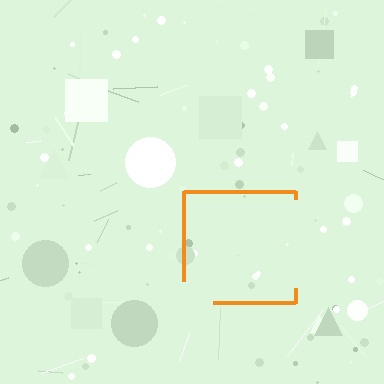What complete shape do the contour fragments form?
The contour fragments form a square.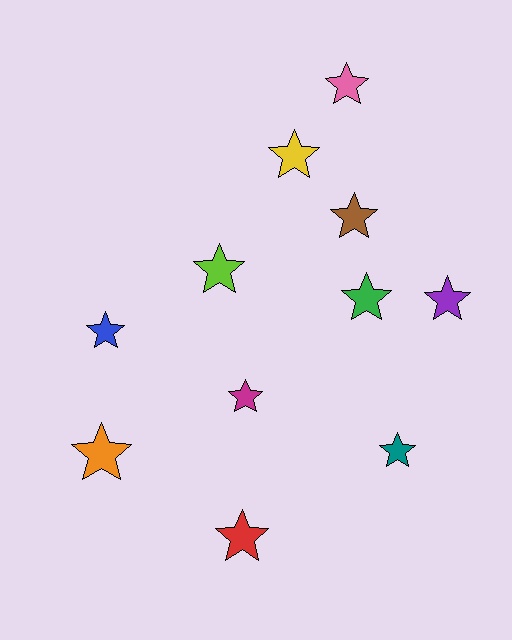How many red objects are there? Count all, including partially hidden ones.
There is 1 red object.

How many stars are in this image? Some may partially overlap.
There are 11 stars.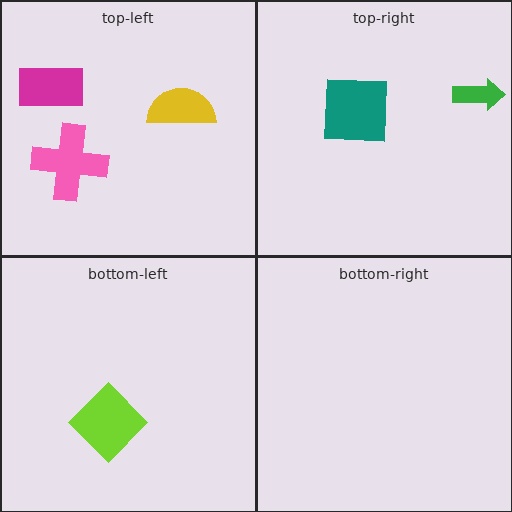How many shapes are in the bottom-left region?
1.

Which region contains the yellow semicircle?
The top-left region.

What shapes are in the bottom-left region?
The lime diamond.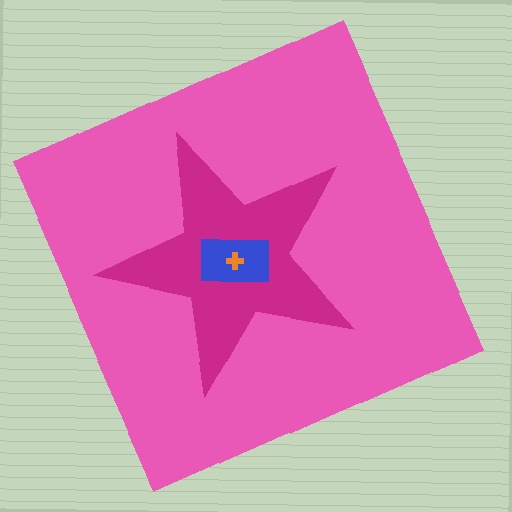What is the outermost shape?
The pink square.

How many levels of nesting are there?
4.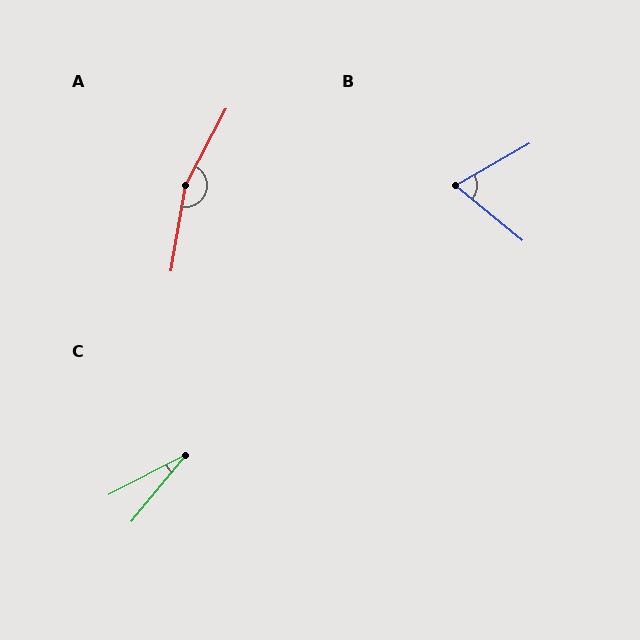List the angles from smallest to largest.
C (23°), B (69°), A (162°).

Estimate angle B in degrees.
Approximately 69 degrees.